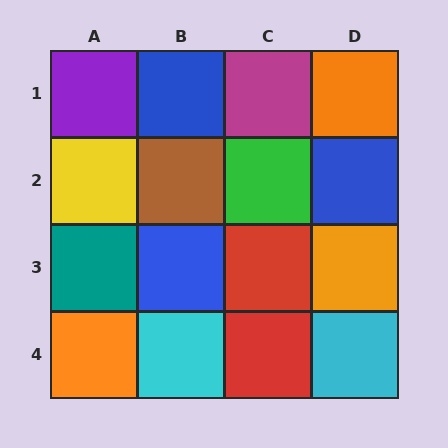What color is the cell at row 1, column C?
Magenta.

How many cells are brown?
1 cell is brown.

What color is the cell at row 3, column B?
Blue.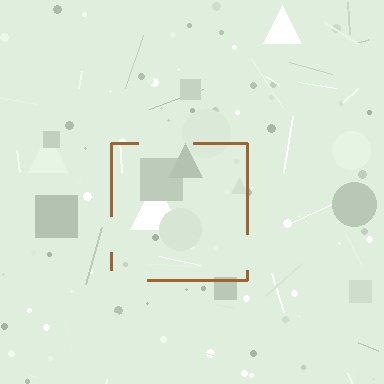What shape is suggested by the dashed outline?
The dashed outline suggests a square.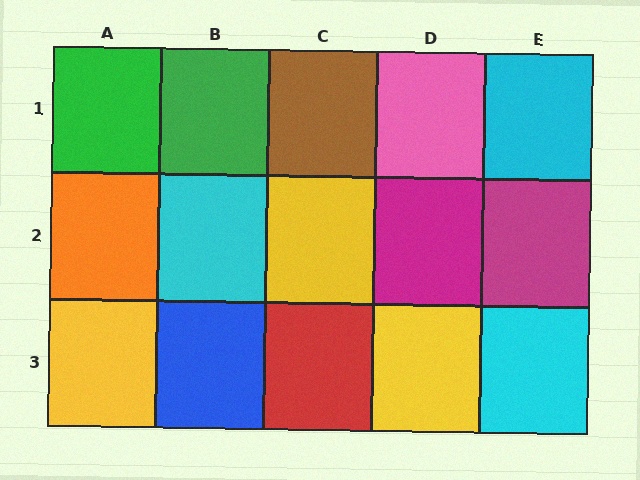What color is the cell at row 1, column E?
Cyan.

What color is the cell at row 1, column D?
Pink.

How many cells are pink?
1 cell is pink.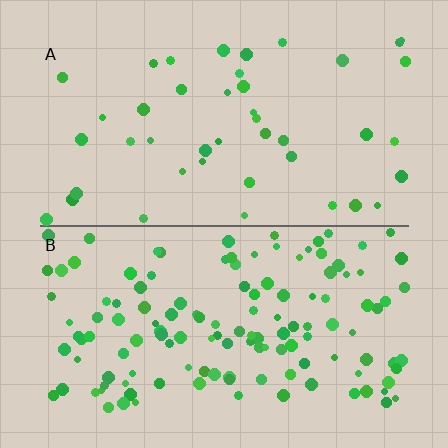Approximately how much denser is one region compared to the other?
Approximately 3.0× — region B over region A.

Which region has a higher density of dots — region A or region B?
B (the bottom).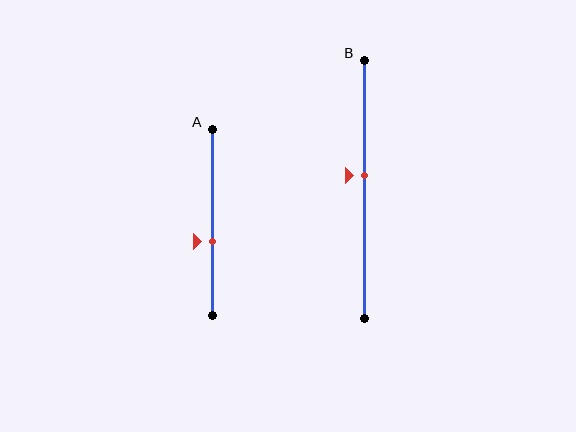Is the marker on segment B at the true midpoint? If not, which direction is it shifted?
No, the marker on segment B is shifted upward by about 5% of the segment length.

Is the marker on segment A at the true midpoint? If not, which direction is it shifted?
No, the marker on segment A is shifted downward by about 11% of the segment length.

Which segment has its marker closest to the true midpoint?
Segment B has its marker closest to the true midpoint.